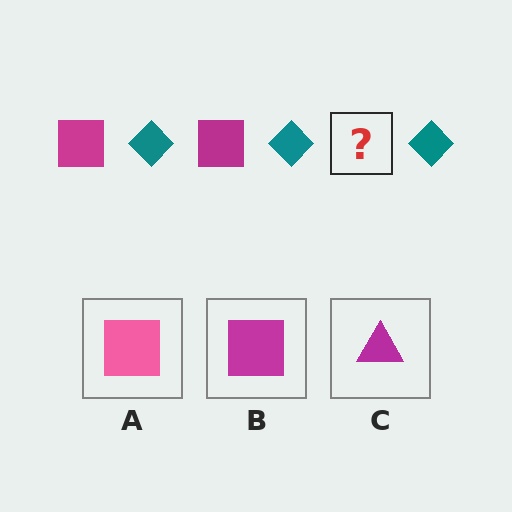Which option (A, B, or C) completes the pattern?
B.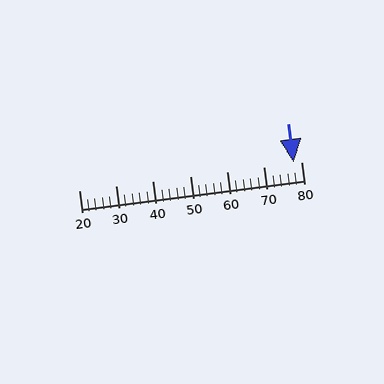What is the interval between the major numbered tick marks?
The major tick marks are spaced 10 units apart.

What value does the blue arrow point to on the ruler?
The blue arrow points to approximately 78.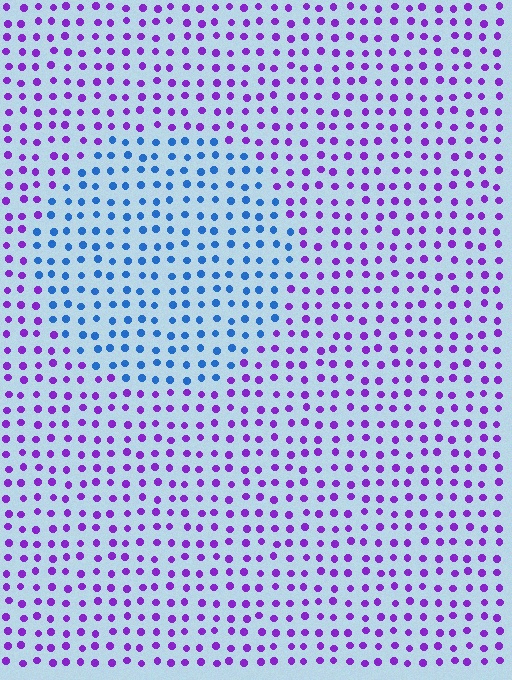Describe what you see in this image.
The image is filled with small purple elements in a uniform arrangement. A circle-shaped region is visible where the elements are tinted to a slightly different hue, forming a subtle color boundary.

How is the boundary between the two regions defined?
The boundary is defined purely by a slight shift in hue (about 64 degrees). Spacing, size, and orientation are identical on both sides.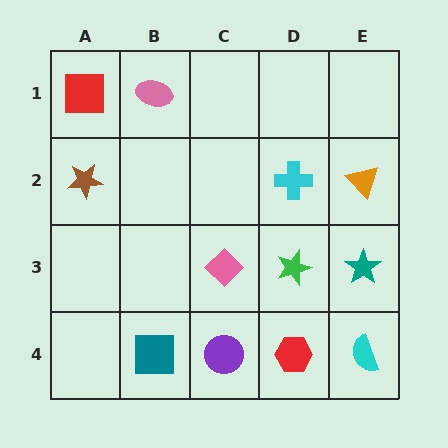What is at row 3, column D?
A green star.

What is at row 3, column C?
A pink diamond.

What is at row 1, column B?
A pink ellipse.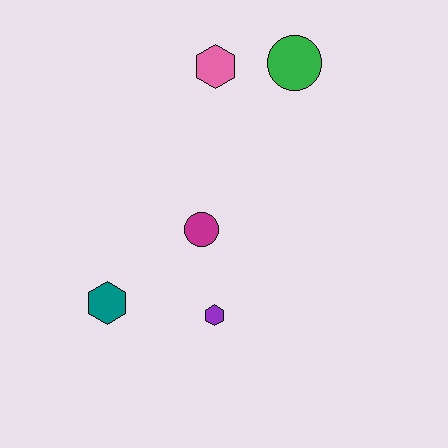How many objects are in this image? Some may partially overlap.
There are 5 objects.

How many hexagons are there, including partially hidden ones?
There are 3 hexagons.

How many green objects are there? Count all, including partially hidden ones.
There is 1 green object.